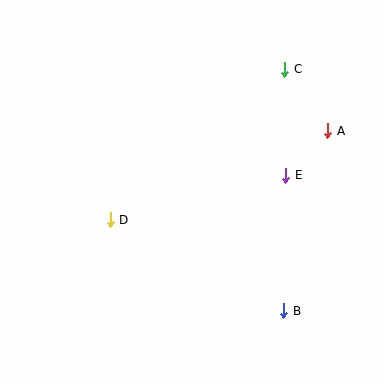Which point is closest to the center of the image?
Point D at (110, 220) is closest to the center.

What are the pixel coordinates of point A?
Point A is at (328, 131).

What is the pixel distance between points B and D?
The distance between B and D is 196 pixels.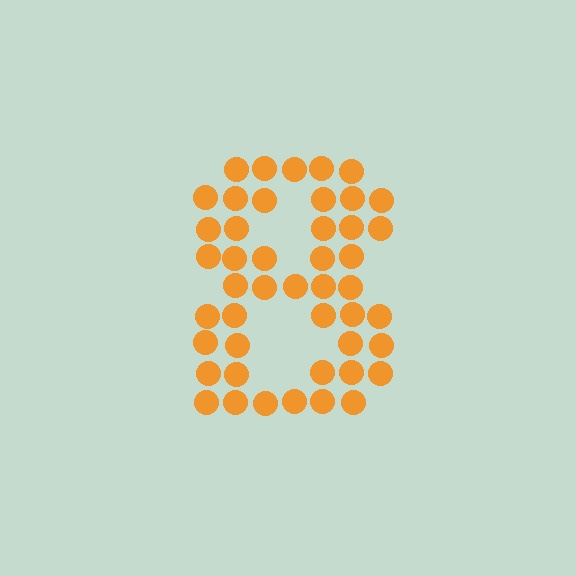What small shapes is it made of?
It is made of small circles.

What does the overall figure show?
The overall figure shows the digit 8.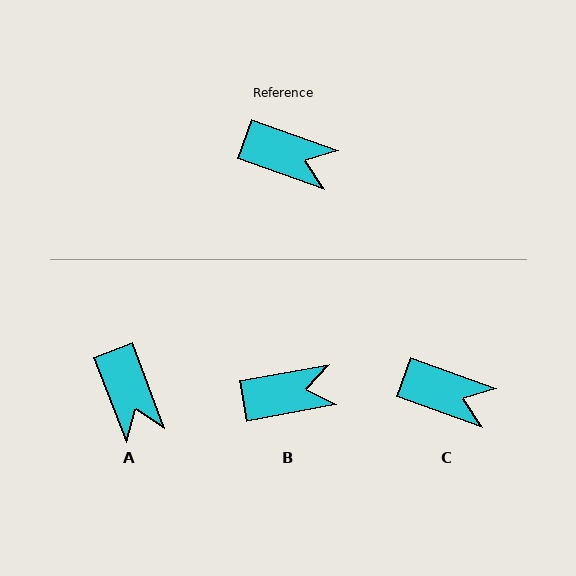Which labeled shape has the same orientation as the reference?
C.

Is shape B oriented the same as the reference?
No, it is off by about 30 degrees.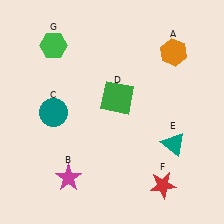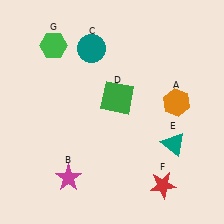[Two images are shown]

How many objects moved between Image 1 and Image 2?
2 objects moved between the two images.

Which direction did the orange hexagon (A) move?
The orange hexagon (A) moved down.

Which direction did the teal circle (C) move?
The teal circle (C) moved up.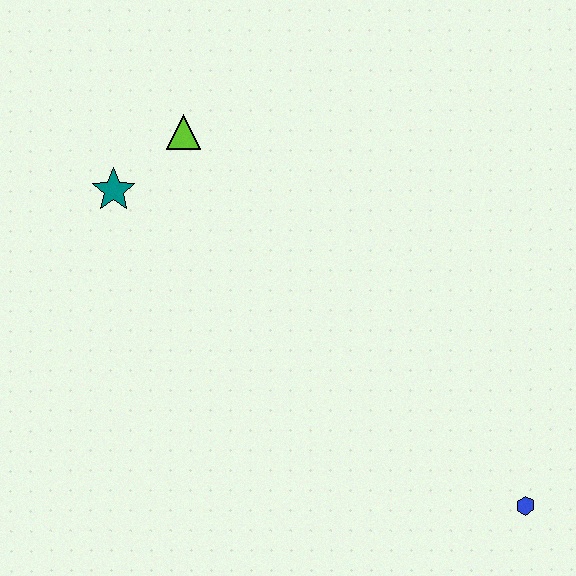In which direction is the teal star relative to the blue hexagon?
The teal star is to the left of the blue hexagon.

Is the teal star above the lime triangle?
No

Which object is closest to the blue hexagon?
The lime triangle is closest to the blue hexagon.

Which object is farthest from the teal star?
The blue hexagon is farthest from the teal star.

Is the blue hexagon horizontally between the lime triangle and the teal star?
No